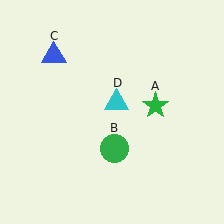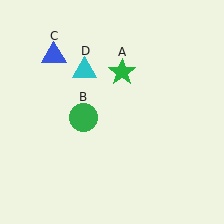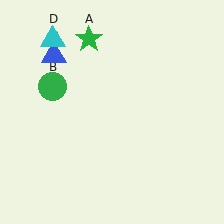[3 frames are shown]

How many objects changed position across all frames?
3 objects changed position: green star (object A), green circle (object B), cyan triangle (object D).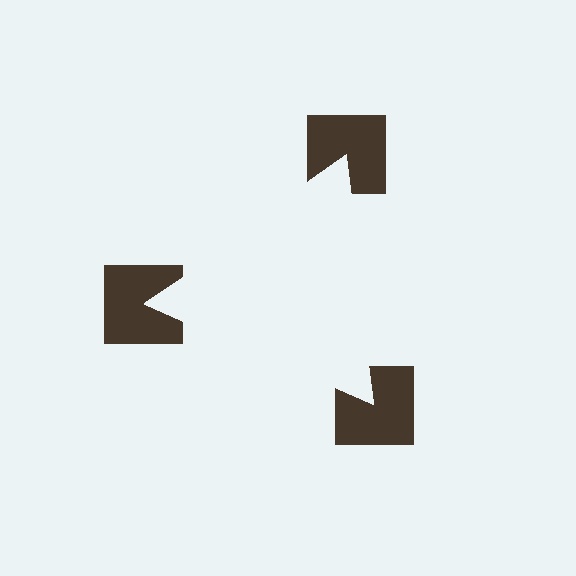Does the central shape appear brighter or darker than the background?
It typically appears slightly brighter than the background, even though no actual brightness change is drawn.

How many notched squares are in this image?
There are 3 — one at each vertex of the illusory triangle.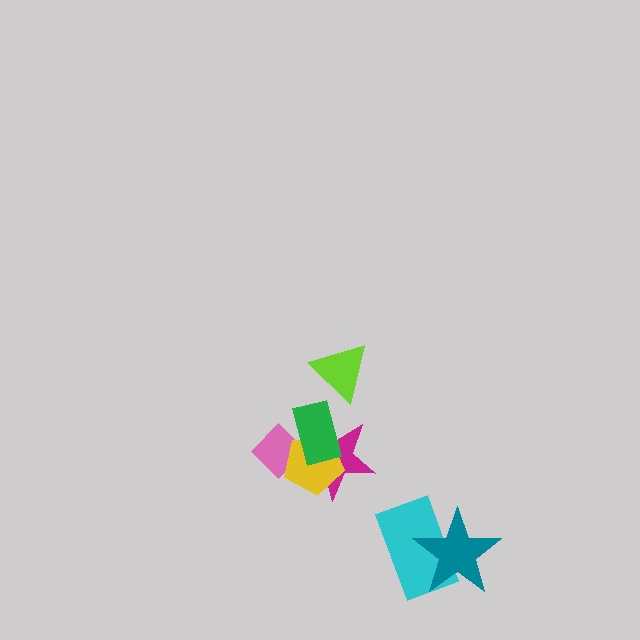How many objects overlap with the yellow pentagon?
3 objects overlap with the yellow pentagon.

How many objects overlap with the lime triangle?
0 objects overlap with the lime triangle.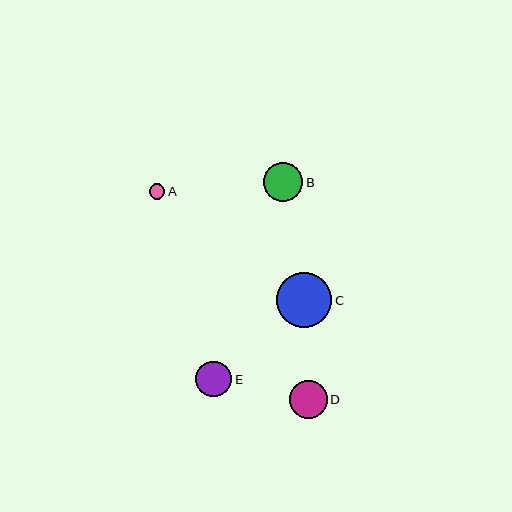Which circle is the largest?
Circle C is the largest with a size of approximately 55 pixels.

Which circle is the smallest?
Circle A is the smallest with a size of approximately 16 pixels.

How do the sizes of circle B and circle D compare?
Circle B and circle D are approximately the same size.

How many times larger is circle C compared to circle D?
Circle C is approximately 1.5 times the size of circle D.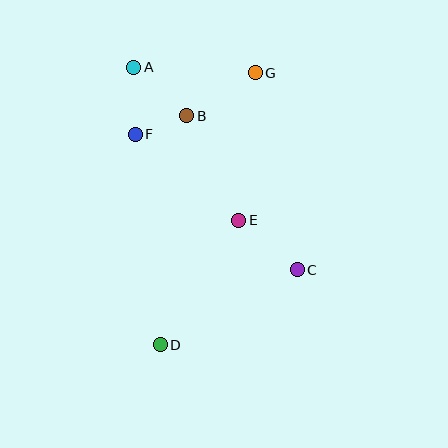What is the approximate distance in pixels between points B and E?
The distance between B and E is approximately 116 pixels.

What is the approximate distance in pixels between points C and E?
The distance between C and E is approximately 77 pixels.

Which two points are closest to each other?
Points B and F are closest to each other.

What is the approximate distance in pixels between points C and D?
The distance between C and D is approximately 156 pixels.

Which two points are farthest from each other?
Points D and G are farthest from each other.